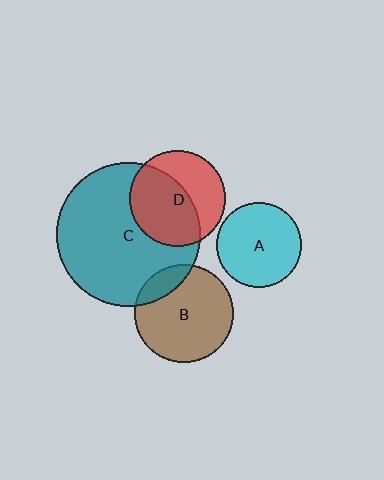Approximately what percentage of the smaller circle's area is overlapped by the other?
Approximately 55%.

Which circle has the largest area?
Circle C (teal).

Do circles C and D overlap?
Yes.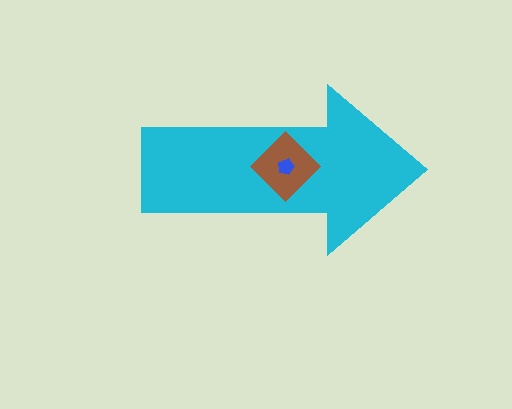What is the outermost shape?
The cyan arrow.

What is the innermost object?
The blue pentagon.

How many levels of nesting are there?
3.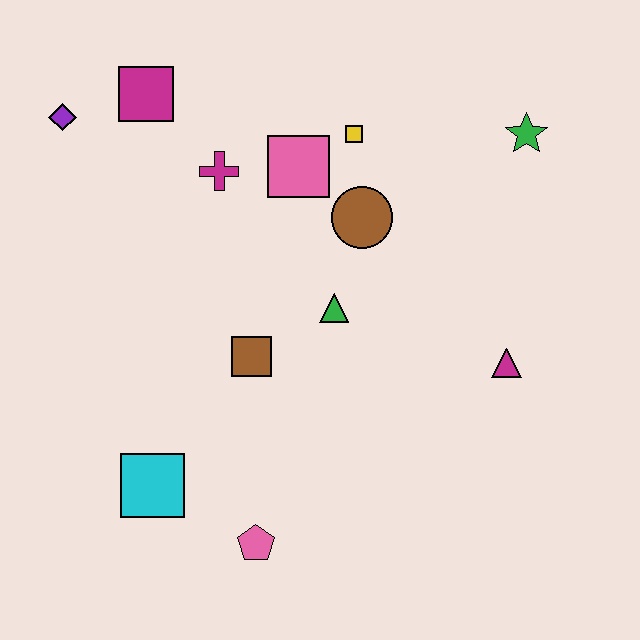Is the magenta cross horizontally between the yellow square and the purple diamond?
Yes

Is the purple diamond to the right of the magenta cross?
No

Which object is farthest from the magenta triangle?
The purple diamond is farthest from the magenta triangle.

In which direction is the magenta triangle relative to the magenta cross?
The magenta triangle is to the right of the magenta cross.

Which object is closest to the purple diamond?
The magenta square is closest to the purple diamond.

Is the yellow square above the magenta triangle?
Yes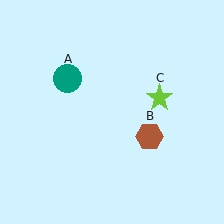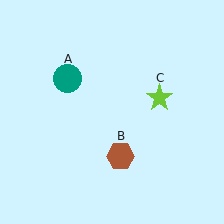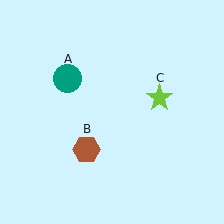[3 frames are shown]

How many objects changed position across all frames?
1 object changed position: brown hexagon (object B).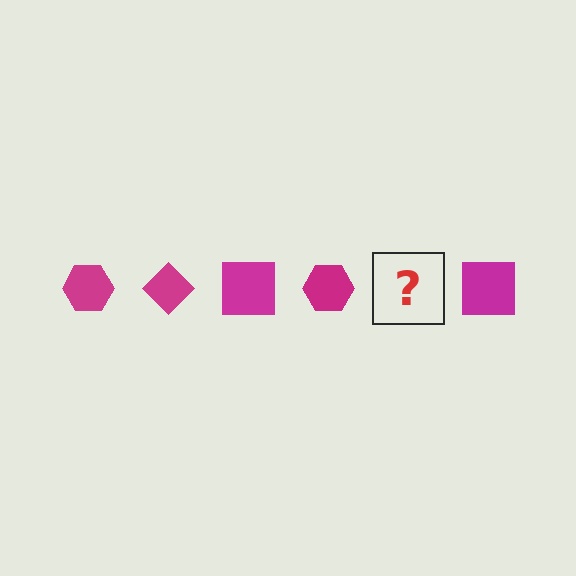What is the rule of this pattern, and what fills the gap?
The rule is that the pattern cycles through hexagon, diamond, square shapes in magenta. The gap should be filled with a magenta diamond.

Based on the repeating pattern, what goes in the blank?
The blank should be a magenta diamond.